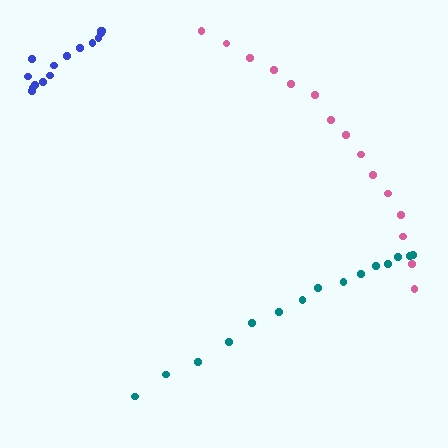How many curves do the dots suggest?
There are 3 distinct paths.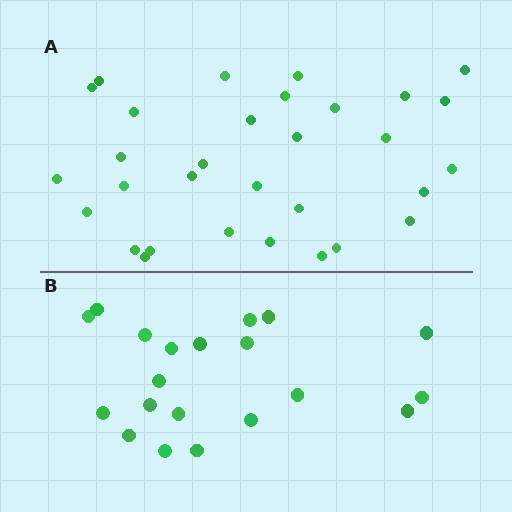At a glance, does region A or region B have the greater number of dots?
Region A (the top region) has more dots.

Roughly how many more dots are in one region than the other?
Region A has roughly 12 or so more dots than region B.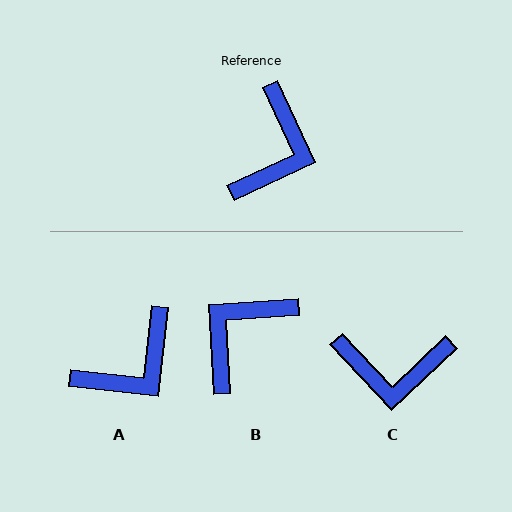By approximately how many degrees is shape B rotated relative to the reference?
Approximately 159 degrees counter-clockwise.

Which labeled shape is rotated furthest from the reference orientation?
B, about 159 degrees away.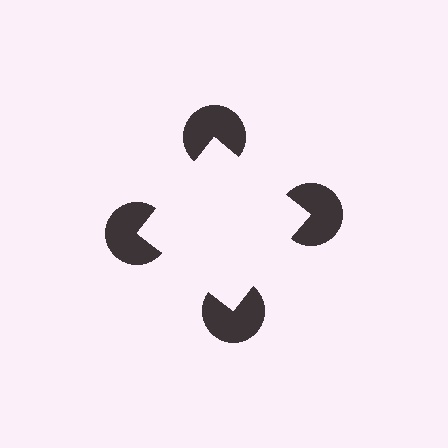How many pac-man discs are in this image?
There are 4 — one at each vertex of the illusory square.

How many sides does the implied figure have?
4 sides.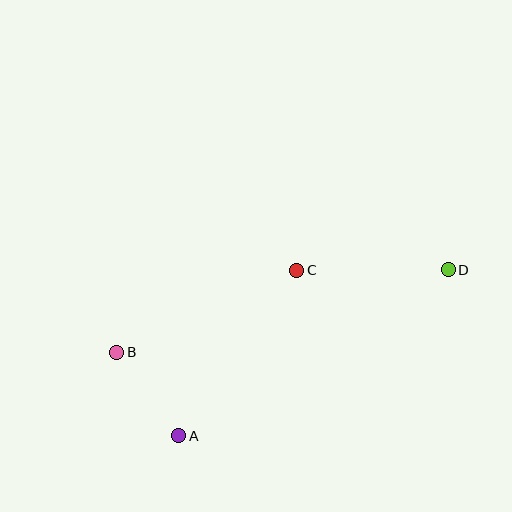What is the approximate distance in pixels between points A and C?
The distance between A and C is approximately 203 pixels.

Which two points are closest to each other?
Points A and B are closest to each other.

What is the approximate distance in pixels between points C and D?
The distance between C and D is approximately 152 pixels.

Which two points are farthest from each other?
Points B and D are farthest from each other.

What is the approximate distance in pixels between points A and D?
The distance between A and D is approximately 317 pixels.